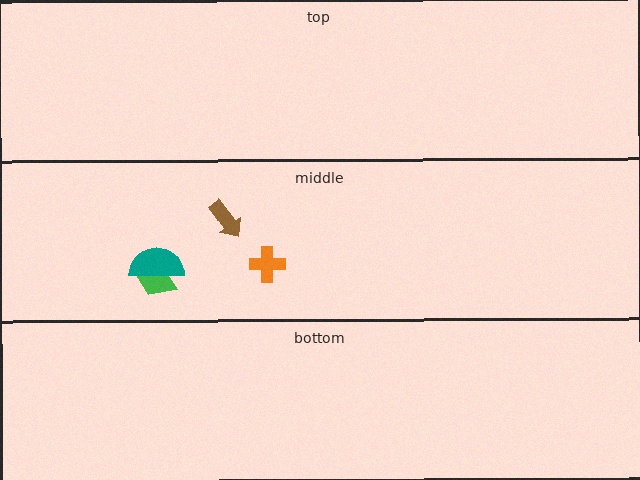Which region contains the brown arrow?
The middle region.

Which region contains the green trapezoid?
The middle region.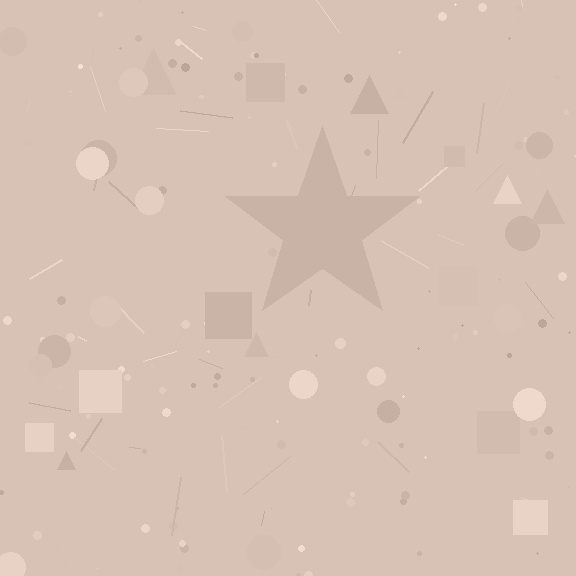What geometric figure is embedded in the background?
A star is embedded in the background.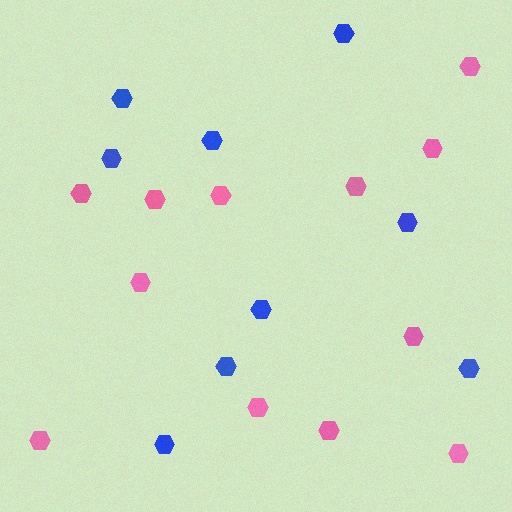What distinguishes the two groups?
There are 2 groups: one group of blue hexagons (9) and one group of pink hexagons (12).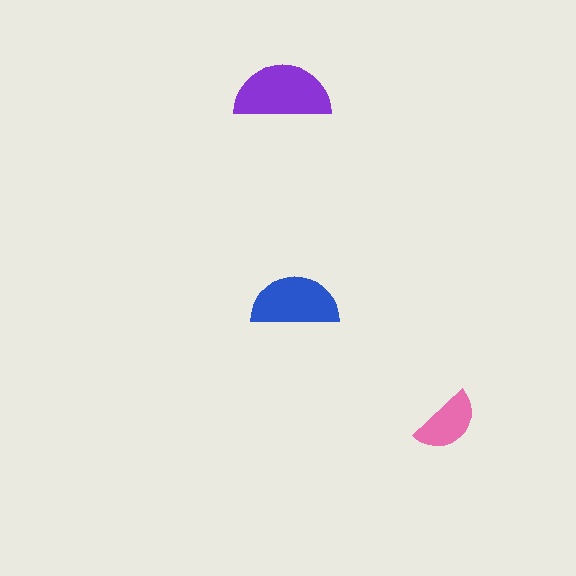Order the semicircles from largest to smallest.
the purple one, the blue one, the pink one.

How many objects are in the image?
There are 3 objects in the image.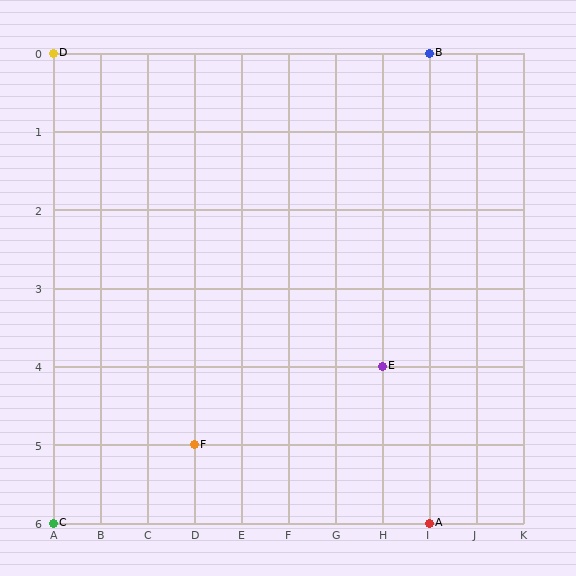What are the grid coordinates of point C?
Point C is at grid coordinates (A, 6).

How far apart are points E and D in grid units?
Points E and D are 7 columns and 4 rows apart (about 8.1 grid units diagonally).